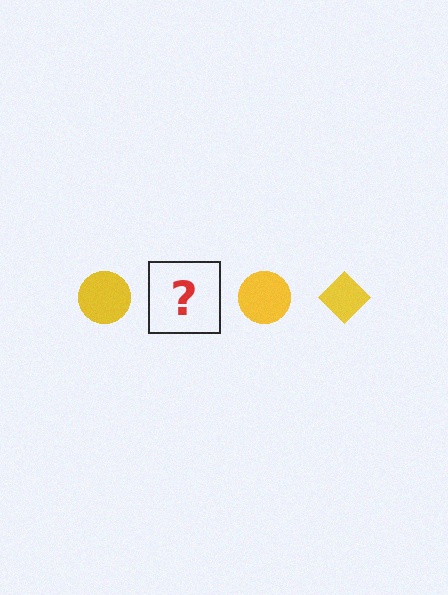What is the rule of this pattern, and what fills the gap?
The rule is that the pattern cycles through circle, diamond shapes in yellow. The gap should be filled with a yellow diamond.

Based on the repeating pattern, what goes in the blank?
The blank should be a yellow diamond.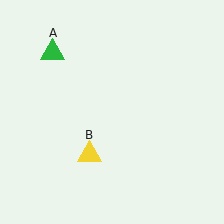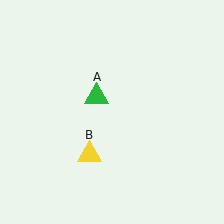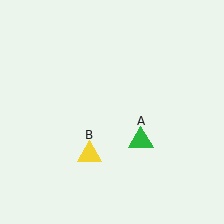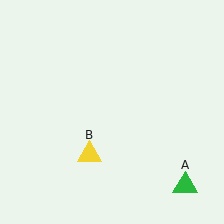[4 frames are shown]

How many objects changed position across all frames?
1 object changed position: green triangle (object A).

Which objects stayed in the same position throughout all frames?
Yellow triangle (object B) remained stationary.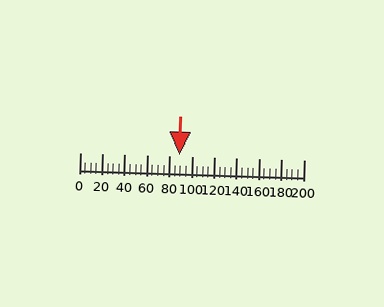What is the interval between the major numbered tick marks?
The major tick marks are spaced 20 units apart.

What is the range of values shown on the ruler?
The ruler shows values from 0 to 200.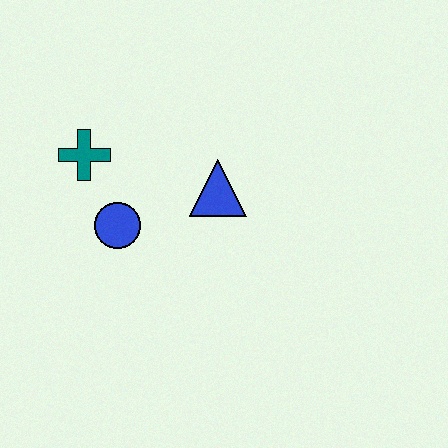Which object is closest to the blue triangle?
The blue circle is closest to the blue triangle.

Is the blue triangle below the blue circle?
No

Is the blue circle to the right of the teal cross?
Yes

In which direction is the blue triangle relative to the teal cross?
The blue triangle is to the right of the teal cross.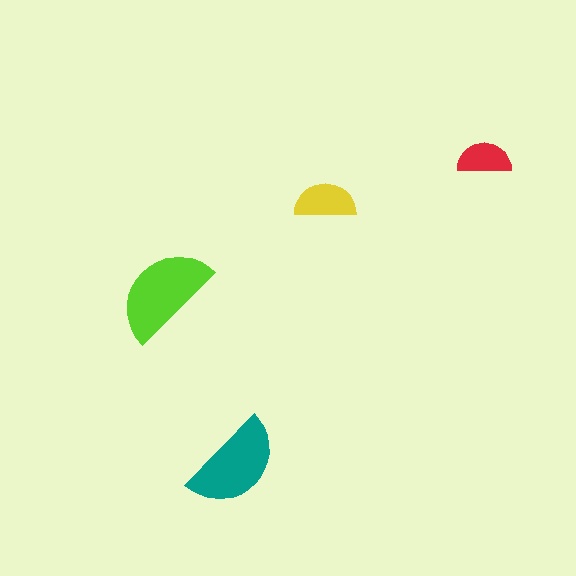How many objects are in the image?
There are 4 objects in the image.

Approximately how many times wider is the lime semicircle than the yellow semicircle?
About 1.5 times wider.